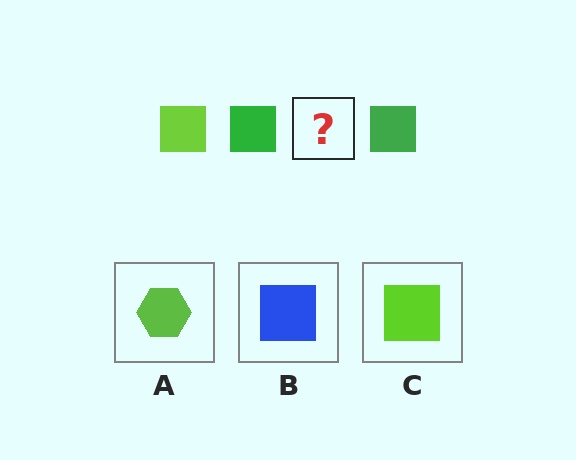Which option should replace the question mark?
Option C.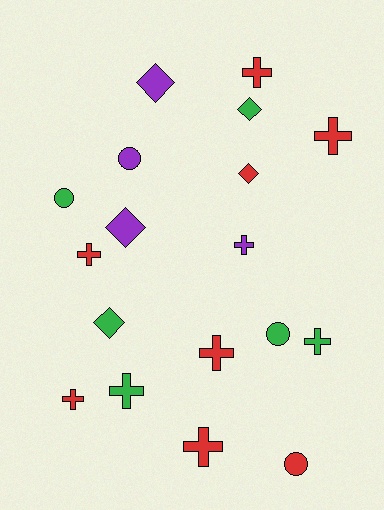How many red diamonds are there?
There is 1 red diamond.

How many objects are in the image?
There are 18 objects.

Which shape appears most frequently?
Cross, with 9 objects.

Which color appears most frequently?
Red, with 8 objects.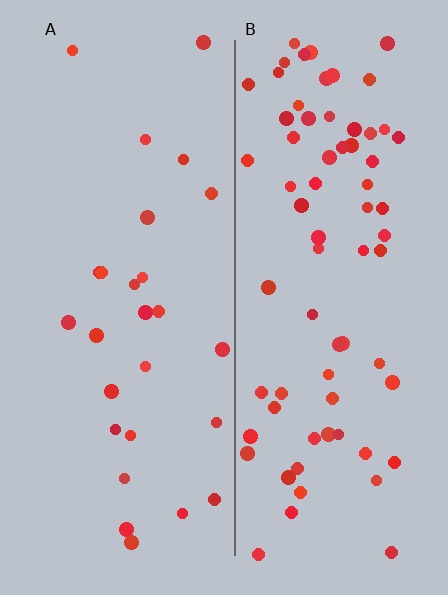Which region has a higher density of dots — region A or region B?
B (the right).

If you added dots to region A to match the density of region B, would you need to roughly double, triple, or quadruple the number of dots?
Approximately triple.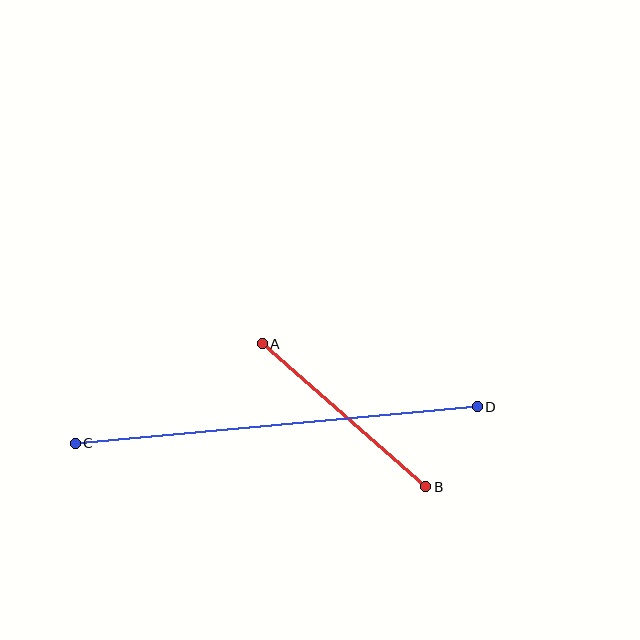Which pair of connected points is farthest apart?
Points C and D are farthest apart.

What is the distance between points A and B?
The distance is approximately 217 pixels.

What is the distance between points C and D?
The distance is approximately 404 pixels.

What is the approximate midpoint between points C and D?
The midpoint is at approximately (276, 425) pixels.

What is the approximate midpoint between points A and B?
The midpoint is at approximately (344, 415) pixels.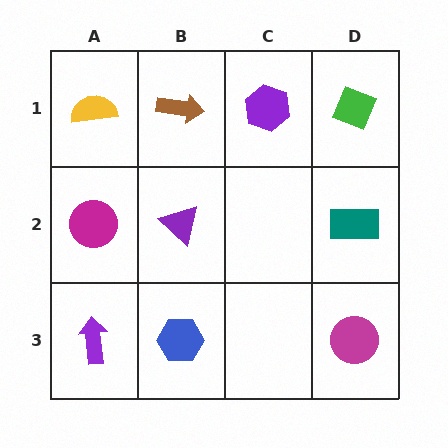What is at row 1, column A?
A yellow semicircle.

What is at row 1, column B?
A brown arrow.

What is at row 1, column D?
A green diamond.